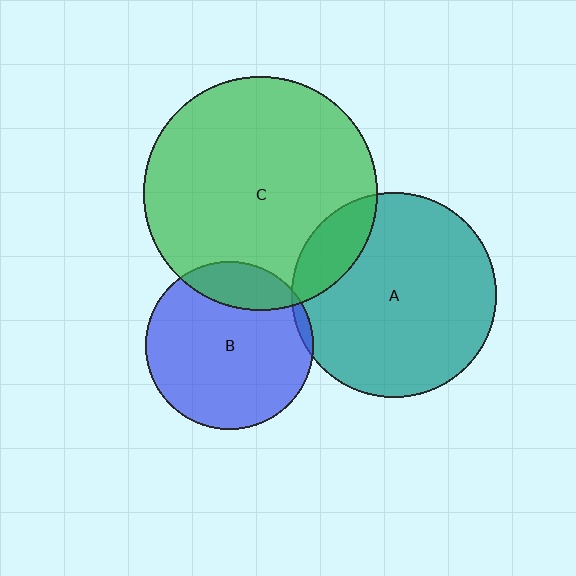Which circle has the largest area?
Circle C (green).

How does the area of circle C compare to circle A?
Approximately 1.3 times.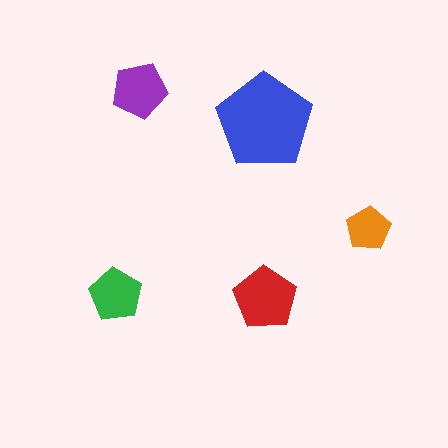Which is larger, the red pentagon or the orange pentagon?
The red one.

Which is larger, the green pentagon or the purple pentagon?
The purple one.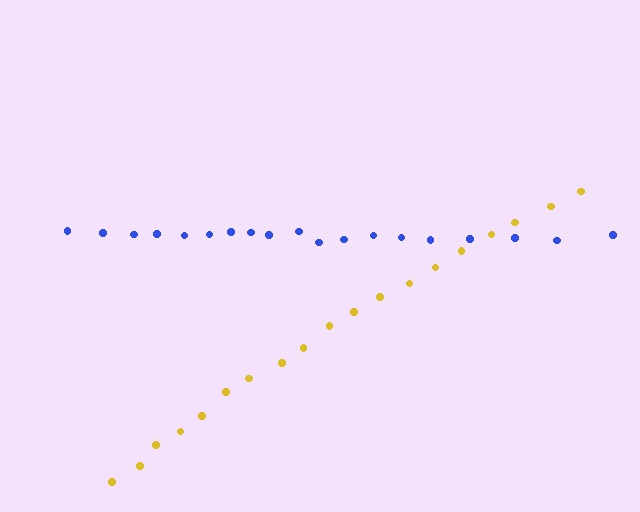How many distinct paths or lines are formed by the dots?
There are 2 distinct paths.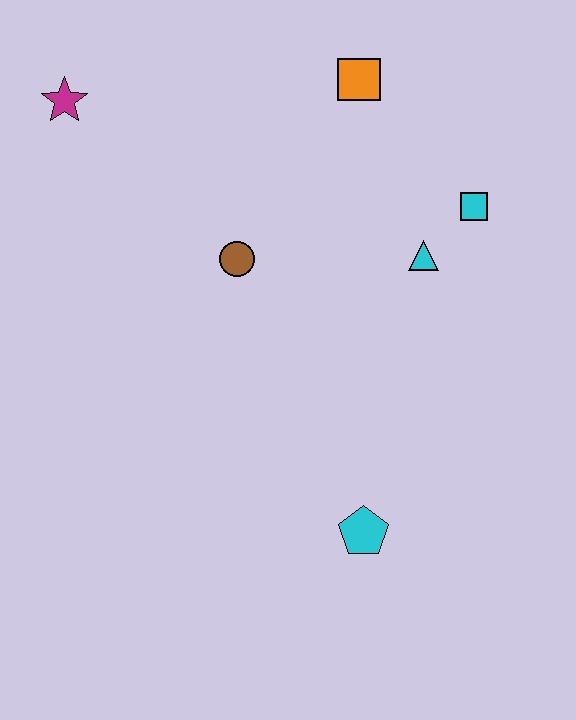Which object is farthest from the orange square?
The cyan pentagon is farthest from the orange square.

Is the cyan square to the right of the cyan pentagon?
Yes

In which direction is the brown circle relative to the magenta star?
The brown circle is to the right of the magenta star.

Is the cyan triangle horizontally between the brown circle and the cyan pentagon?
No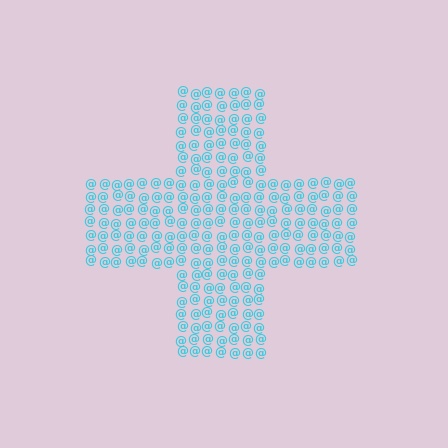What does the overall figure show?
The overall figure shows a cross.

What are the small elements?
The small elements are at signs.